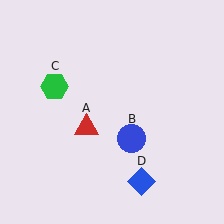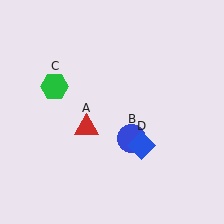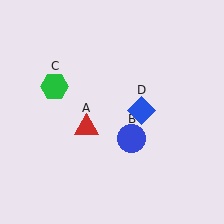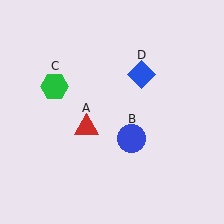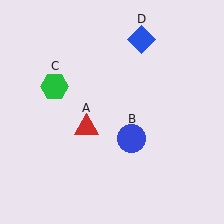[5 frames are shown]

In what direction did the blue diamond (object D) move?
The blue diamond (object D) moved up.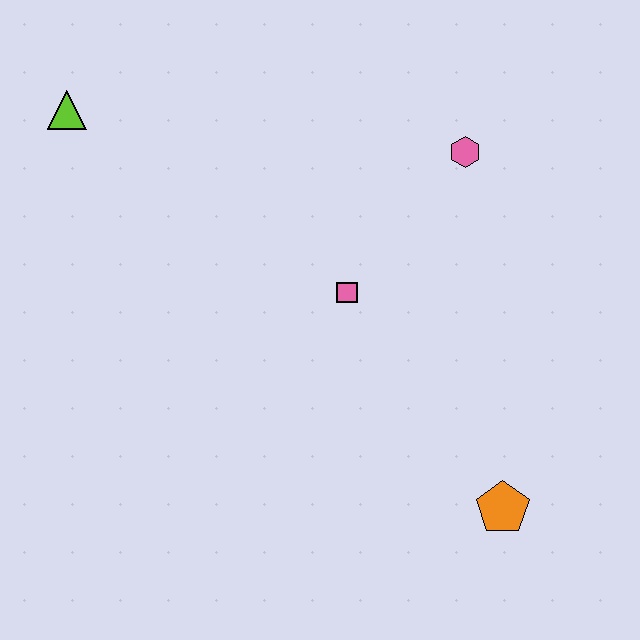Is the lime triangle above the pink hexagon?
Yes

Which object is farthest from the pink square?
The lime triangle is farthest from the pink square.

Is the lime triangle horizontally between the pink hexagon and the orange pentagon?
No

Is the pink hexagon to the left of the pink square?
No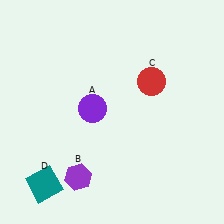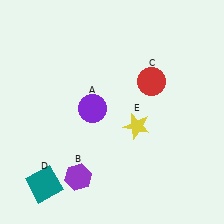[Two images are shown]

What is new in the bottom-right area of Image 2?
A yellow star (E) was added in the bottom-right area of Image 2.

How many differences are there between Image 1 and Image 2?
There is 1 difference between the two images.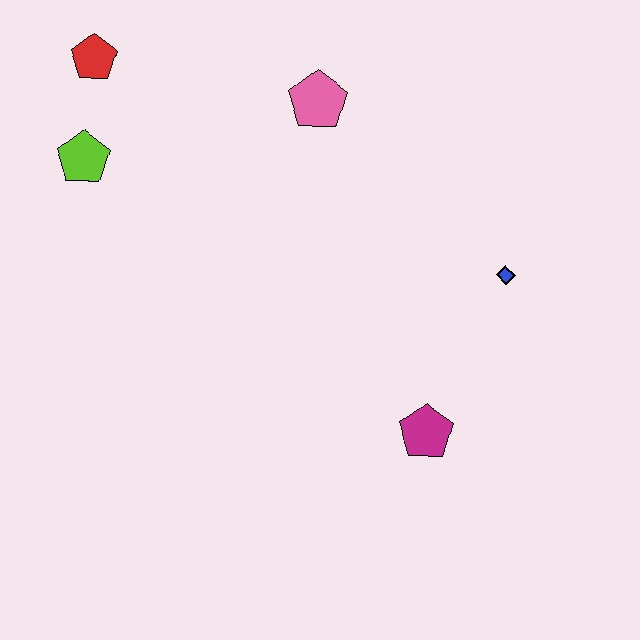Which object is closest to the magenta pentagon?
The blue diamond is closest to the magenta pentagon.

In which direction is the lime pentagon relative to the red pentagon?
The lime pentagon is below the red pentagon.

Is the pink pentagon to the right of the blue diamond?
No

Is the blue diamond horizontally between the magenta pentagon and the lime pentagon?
No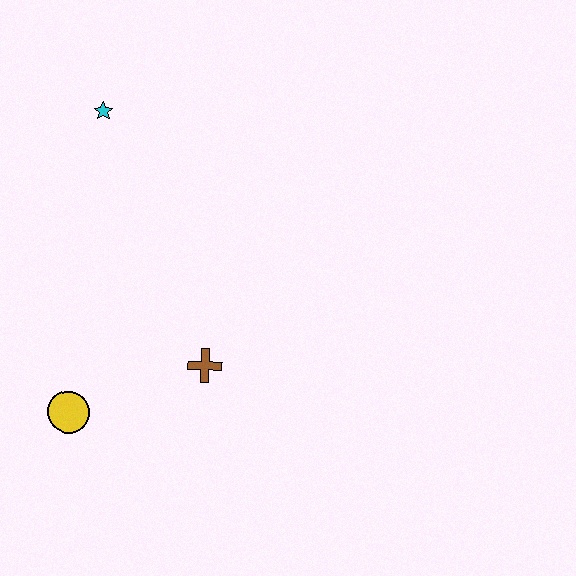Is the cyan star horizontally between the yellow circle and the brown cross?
Yes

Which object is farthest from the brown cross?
The cyan star is farthest from the brown cross.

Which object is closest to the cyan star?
The brown cross is closest to the cyan star.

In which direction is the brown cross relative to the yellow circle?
The brown cross is to the right of the yellow circle.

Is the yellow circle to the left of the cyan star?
Yes